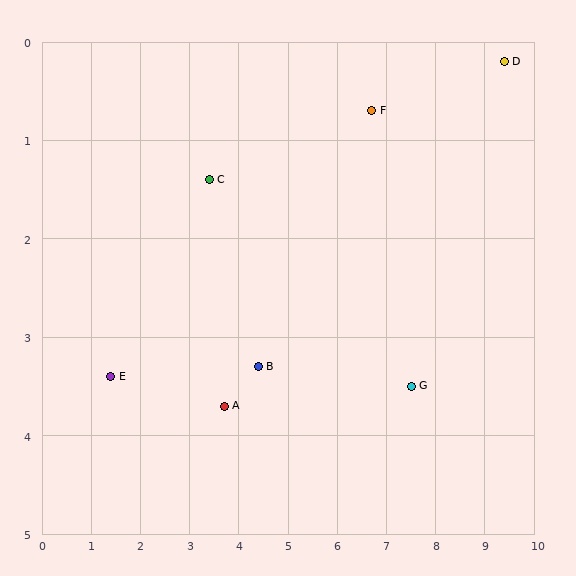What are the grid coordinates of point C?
Point C is at approximately (3.4, 1.4).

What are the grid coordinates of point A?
Point A is at approximately (3.7, 3.7).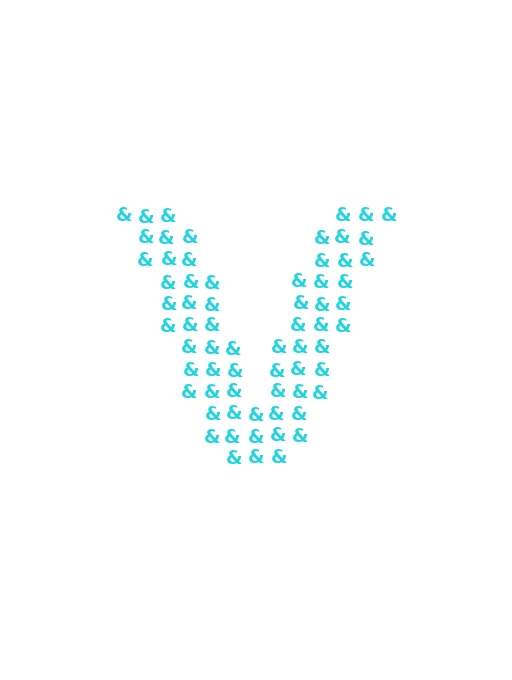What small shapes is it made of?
It is made of small ampersands.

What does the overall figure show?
The overall figure shows the letter V.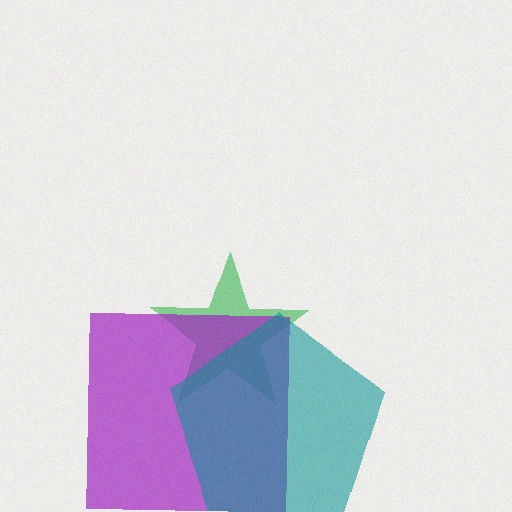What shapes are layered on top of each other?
The layered shapes are: a green star, a purple square, a teal pentagon.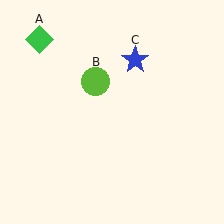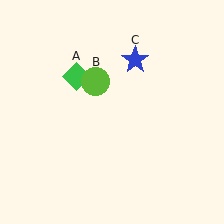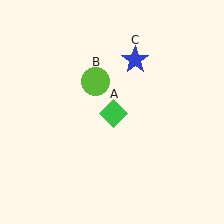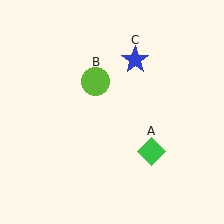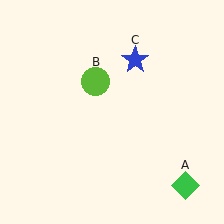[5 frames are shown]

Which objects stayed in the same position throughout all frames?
Lime circle (object B) and blue star (object C) remained stationary.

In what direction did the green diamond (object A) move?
The green diamond (object A) moved down and to the right.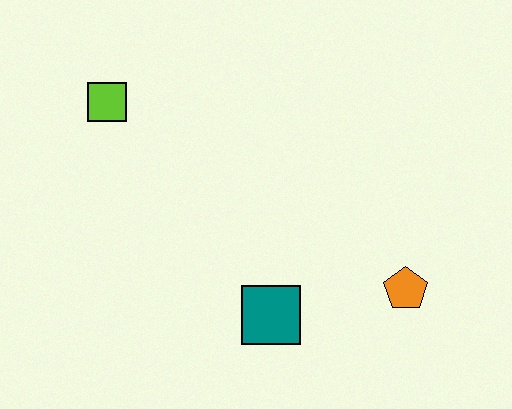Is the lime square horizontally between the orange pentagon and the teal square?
No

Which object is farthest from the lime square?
The orange pentagon is farthest from the lime square.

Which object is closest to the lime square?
The teal square is closest to the lime square.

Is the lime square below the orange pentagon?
No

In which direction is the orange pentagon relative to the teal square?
The orange pentagon is to the right of the teal square.